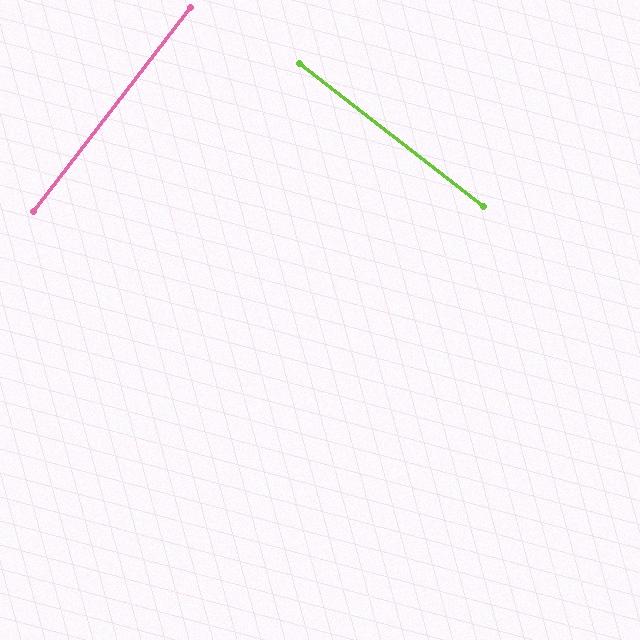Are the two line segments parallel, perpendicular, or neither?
Perpendicular — they meet at approximately 90°.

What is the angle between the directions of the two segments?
Approximately 90 degrees.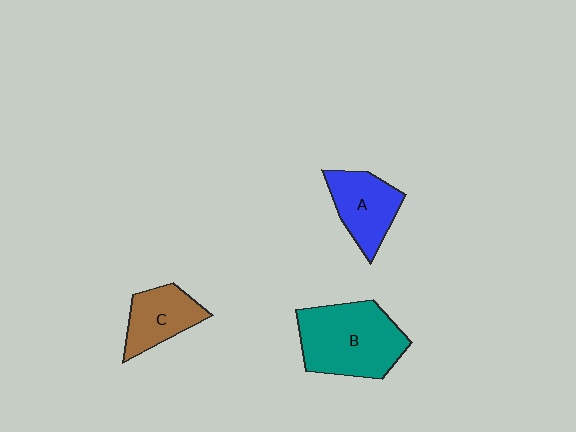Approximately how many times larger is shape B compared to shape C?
Approximately 1.8 times.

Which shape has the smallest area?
Shape C (brown).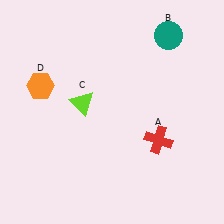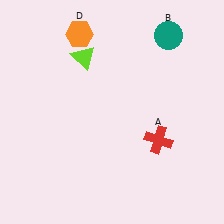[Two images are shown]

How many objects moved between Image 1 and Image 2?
2 objects moved between the two images.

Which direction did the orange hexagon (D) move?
The orange hexagon (D) moved up.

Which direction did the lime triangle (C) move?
The lime triangle (C) moved up.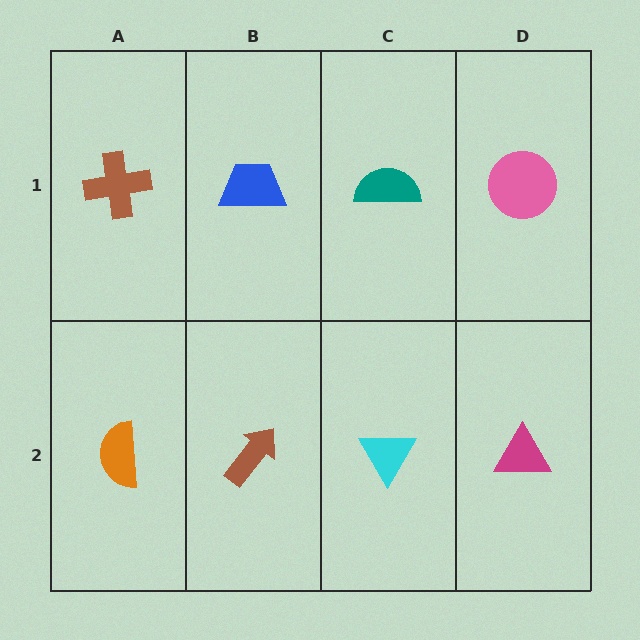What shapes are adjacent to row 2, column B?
A blue trapezoid (row 1, column B), an orange semicircle (row 2, column A), a cyan triangle (row 2, column C).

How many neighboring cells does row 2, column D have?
2.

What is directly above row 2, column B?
A blue trapezoid.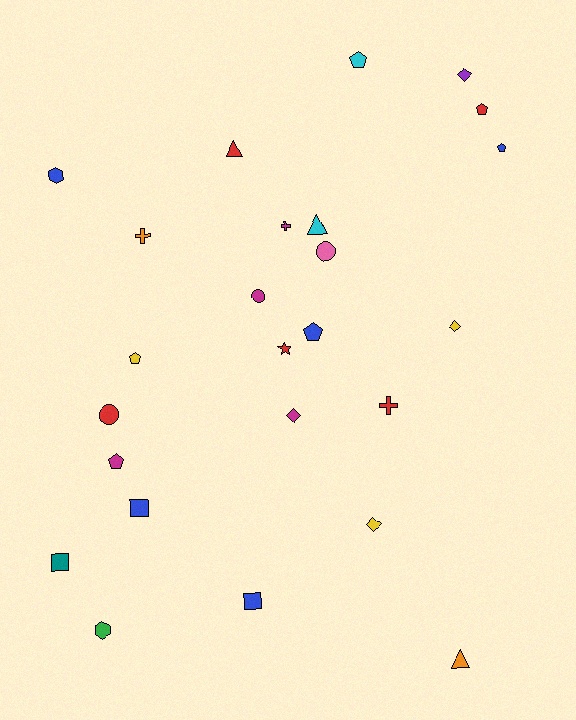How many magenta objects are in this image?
There are 4 magenta objects.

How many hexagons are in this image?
There are 2 hexagons.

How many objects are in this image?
There are 25 objects.